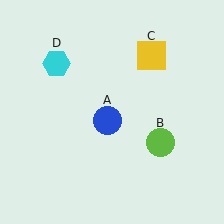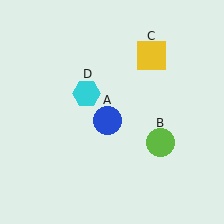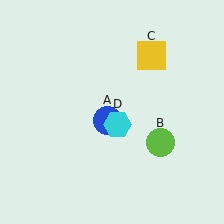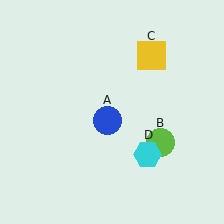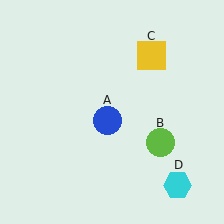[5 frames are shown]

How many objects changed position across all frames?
1 object changed position: cyan hexagon (object D).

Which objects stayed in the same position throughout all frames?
Blue circle (object A) and lime circle (object B) and yellow square (object C) remained stationary.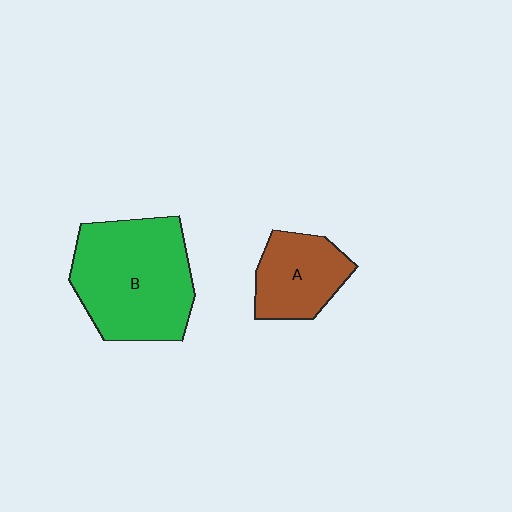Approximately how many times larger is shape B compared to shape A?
Approximately 1.9 times.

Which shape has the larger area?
Shape B (green).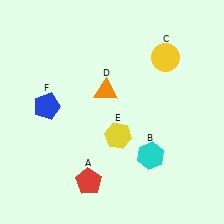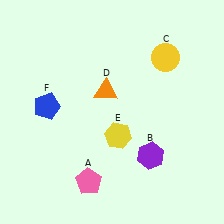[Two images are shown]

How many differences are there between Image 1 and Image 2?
There are 2 differences between the two images.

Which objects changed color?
A changed from red to pink. B changed from cyan to purple.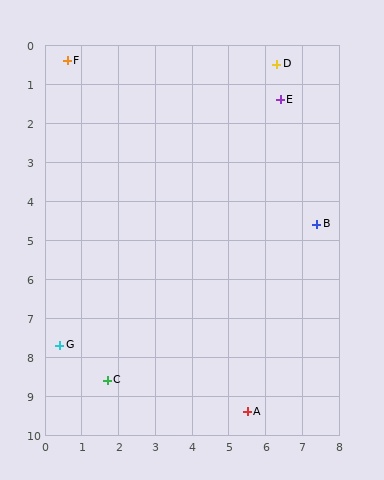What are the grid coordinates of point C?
Point C is at approximately (1.7, 8.6).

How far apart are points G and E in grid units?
Points G and E are about 8.7 grid units apart.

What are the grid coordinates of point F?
Point F is at approximately (0.6, 0.4).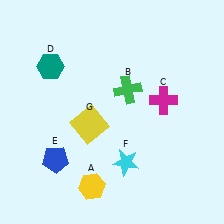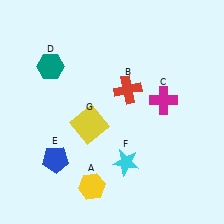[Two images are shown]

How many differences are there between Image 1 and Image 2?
There is 1 difference between the two images.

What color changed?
The cross (B) changed from green in Image 1 to red in Image 2.